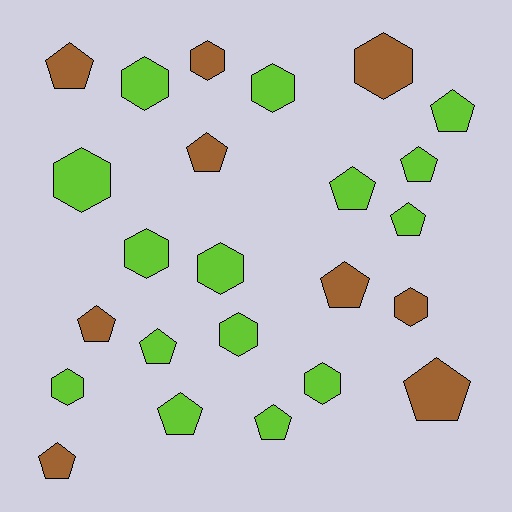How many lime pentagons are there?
There are 7 lime pentagons.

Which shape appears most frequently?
Pentagon, with 13 objects.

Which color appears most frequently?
Lime, with 15 objects.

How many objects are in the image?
There are 24 objects.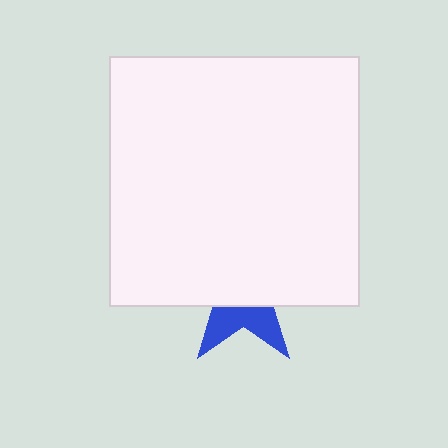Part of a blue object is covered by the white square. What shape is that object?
It is a star.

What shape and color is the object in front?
The object in front is a white square.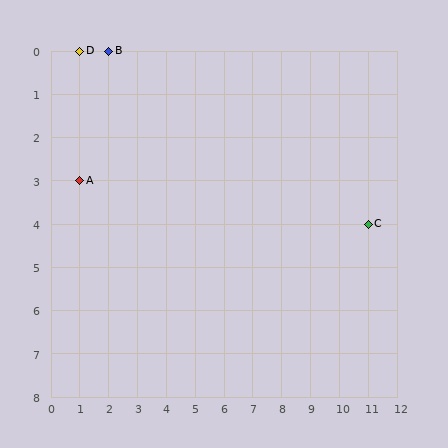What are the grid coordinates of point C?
Point C is at grid coordinates (11, 4).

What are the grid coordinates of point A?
Point A is at grid coordinates (1, 3).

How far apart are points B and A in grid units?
Points B and A are 1 column and 3 rows apart (about 3.2 grid units diagonally).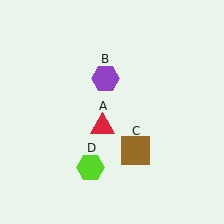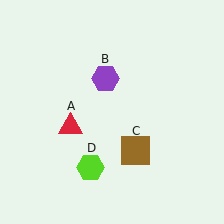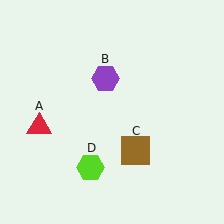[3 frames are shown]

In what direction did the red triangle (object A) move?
The red triangle (object A) moved left.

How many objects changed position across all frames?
1 object changed position: red triangle (object A).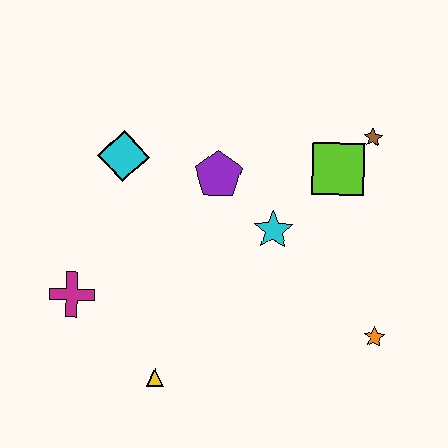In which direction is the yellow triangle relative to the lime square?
The yellow triangle is below the lime square.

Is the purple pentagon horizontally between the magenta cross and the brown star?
Yes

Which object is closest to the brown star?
The lime square is closest to the brown star.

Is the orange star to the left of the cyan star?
No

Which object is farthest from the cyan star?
The magenta cross is farthest from the cyan star.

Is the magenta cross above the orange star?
Yes